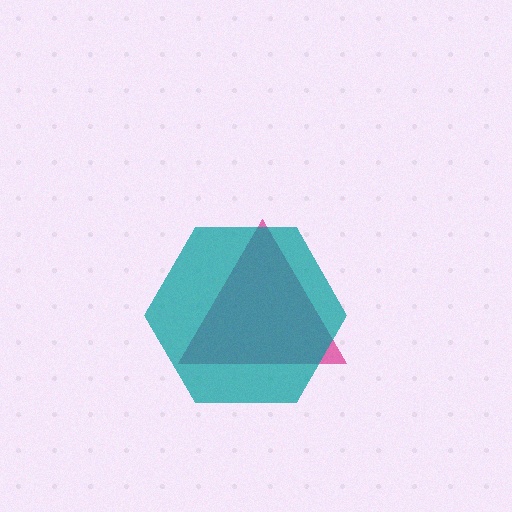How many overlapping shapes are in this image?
There are 2 overlapping shapes in the image.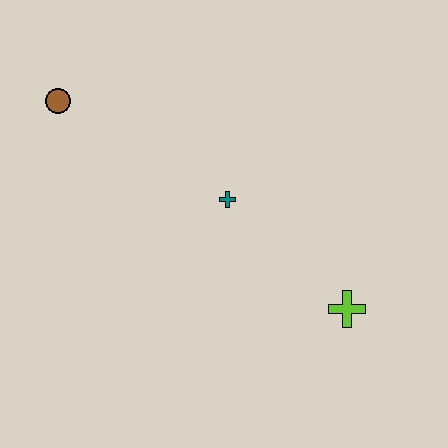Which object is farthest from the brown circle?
The lime cross is farthest from the brown circle.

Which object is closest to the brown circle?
The teal cross is closest to the brown circle.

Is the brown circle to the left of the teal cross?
Yes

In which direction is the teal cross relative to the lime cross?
The teal cross is to the left of the lime cross.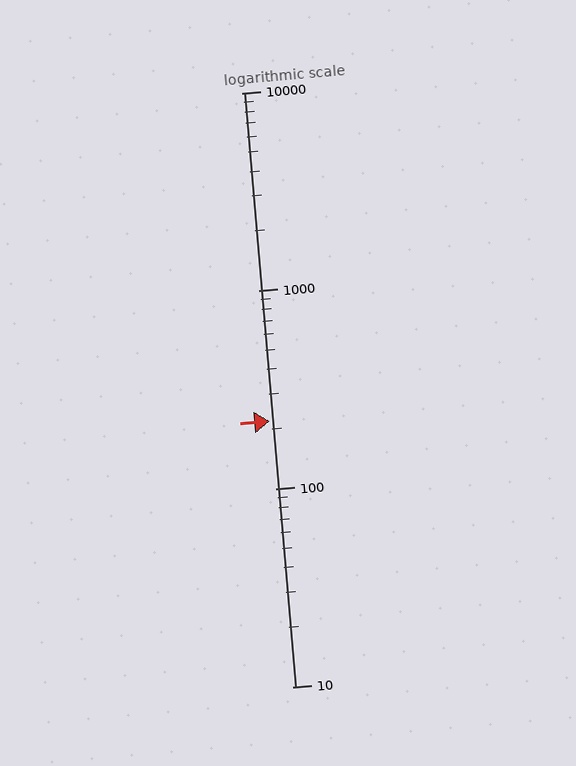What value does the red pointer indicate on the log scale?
The pointer indicates approximately 220.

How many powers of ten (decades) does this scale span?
The scale spans 3 decades, from 10 to 10000.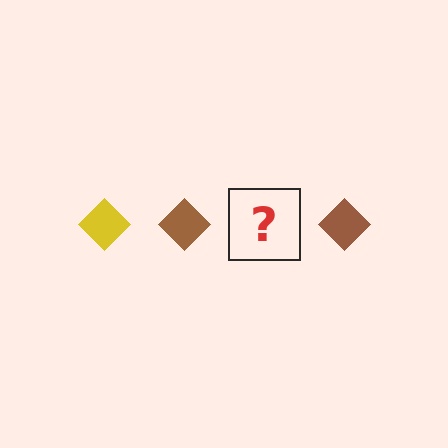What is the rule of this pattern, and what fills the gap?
The rule is that the pattern cycles through yellow, brown diamonds. The gap should be filled with a yellow diamond.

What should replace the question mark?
The question mark should be replaced with a yellow diamond.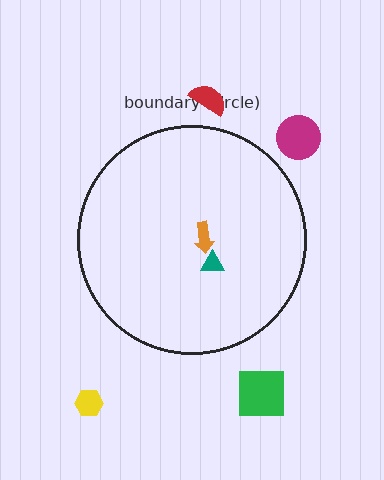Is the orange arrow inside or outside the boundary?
Inside.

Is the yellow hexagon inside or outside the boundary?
Outside.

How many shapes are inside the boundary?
2 inside, 4 outside.